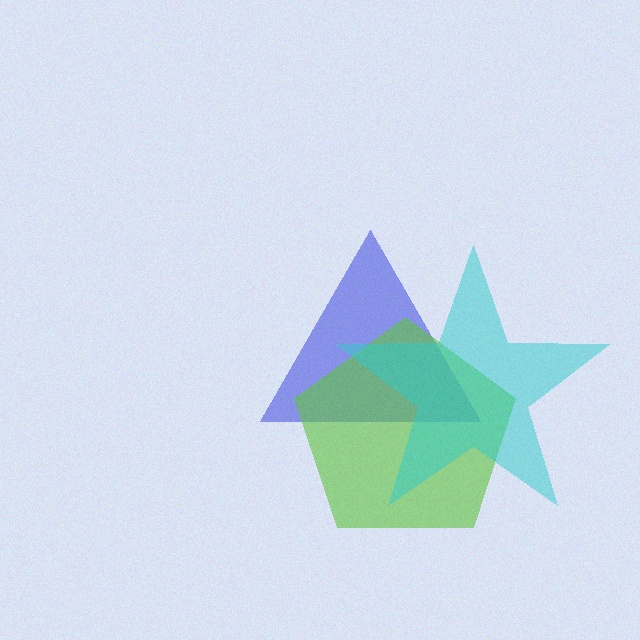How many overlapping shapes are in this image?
There are 3 overlapping shapes in the image.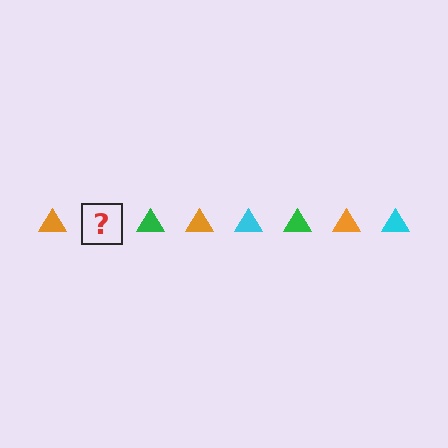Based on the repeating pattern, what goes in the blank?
The blank should be a cyan triangle.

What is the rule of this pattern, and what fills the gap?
The rule is that the pattern cycles through orange, cyan, green triangles. The gap should be filled with a cyan triangle.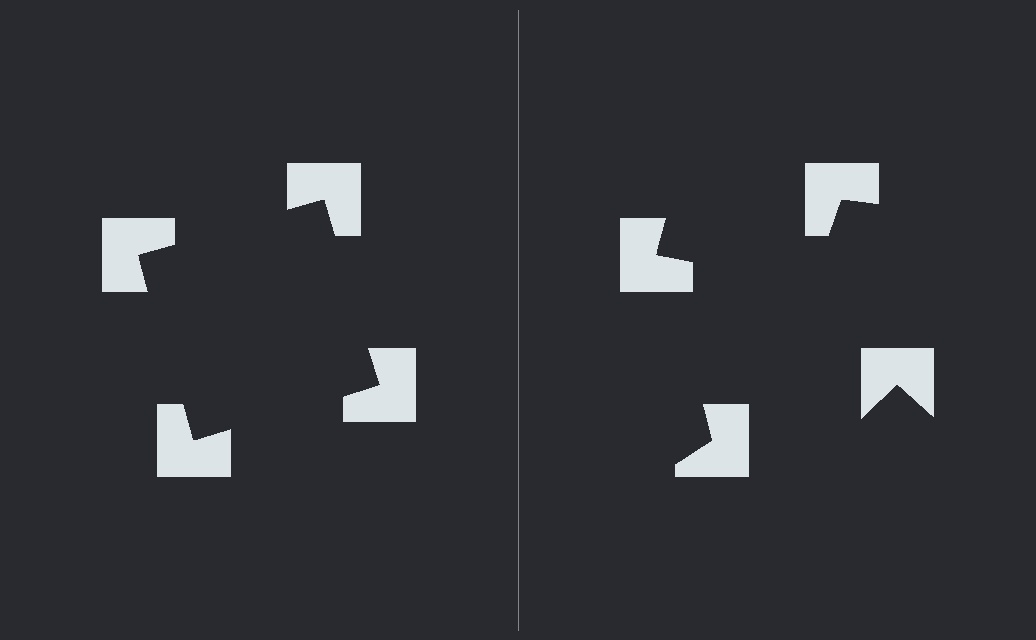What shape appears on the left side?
An illusory square.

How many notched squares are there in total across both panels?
8 — 4 on each side.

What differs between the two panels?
The notched squares are positioned identically on both sides; only the wedge orientations differ. On the left they align to a square; on the right they are misaligned.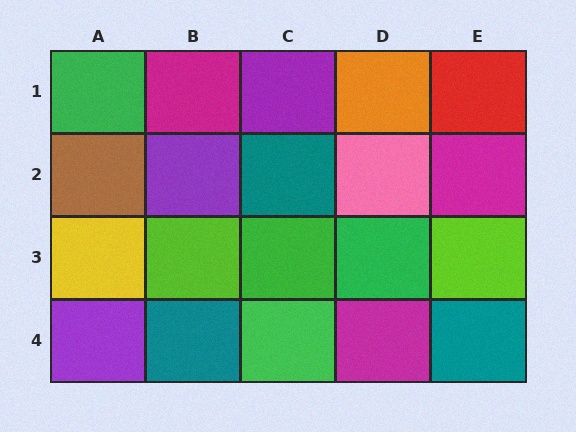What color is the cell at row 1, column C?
Purple.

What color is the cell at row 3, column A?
Yellow.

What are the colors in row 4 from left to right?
Purple, teal, green, magenta, teal.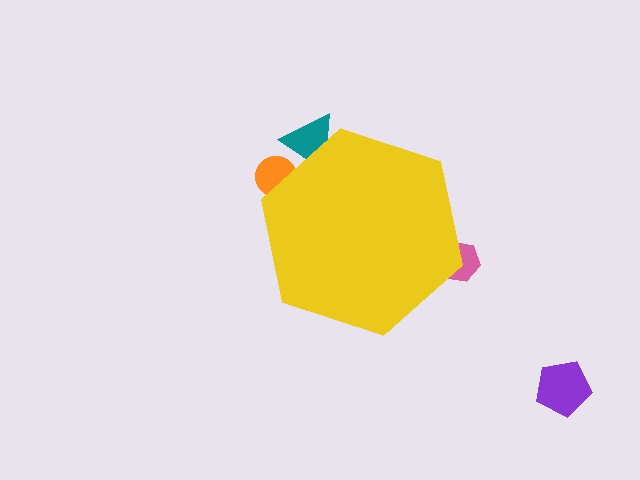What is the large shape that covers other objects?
A yellow hexagon.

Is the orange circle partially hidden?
Yes, the orange circle is partially hidden behind the yellow hexagon.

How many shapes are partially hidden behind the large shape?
3 shapes are partially hidden.